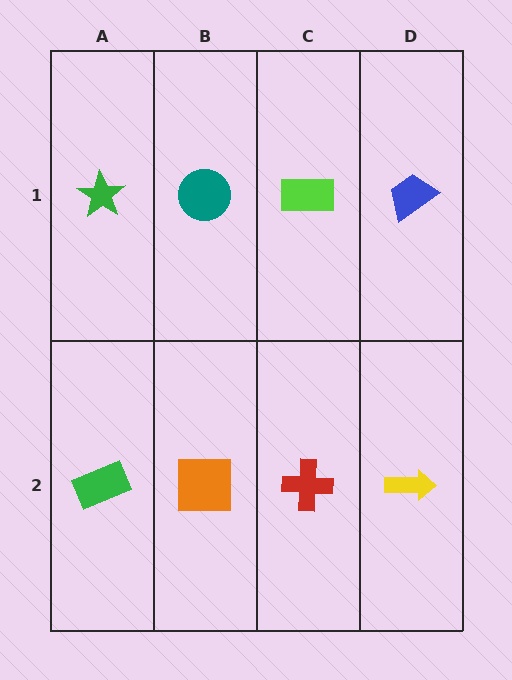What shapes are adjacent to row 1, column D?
A yellow arrow (row 2, column D), a lime rectangle (row 1, column C).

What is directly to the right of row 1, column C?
A blue trapezoid.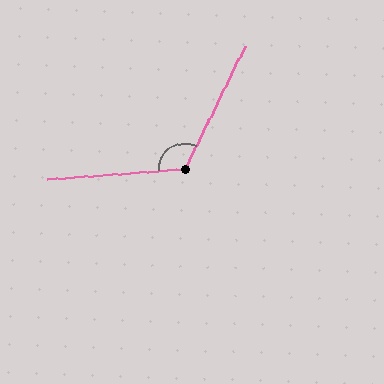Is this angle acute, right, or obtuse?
It is obtuse.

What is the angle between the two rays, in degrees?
Approximately 121 degrees.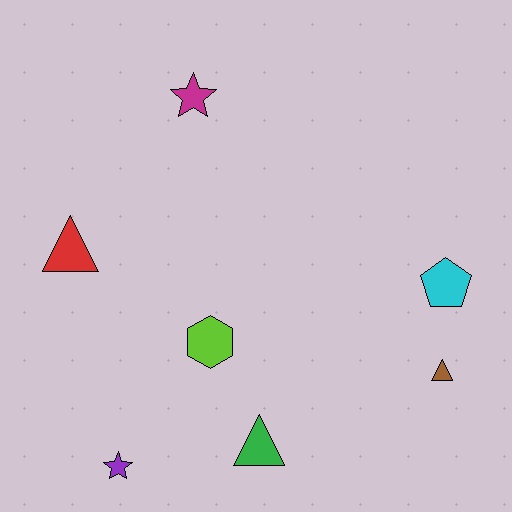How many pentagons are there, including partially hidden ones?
There is 1 pentagon.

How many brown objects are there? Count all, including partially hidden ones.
There is 1 brown object.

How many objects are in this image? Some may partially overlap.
There are 7 objects.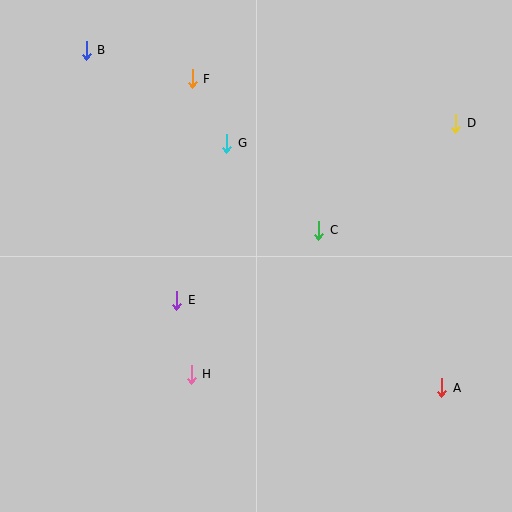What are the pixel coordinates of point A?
Point A is at (442, 388).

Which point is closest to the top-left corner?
Point B is closest to the top-left corner.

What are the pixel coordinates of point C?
Point C is at (319, 230).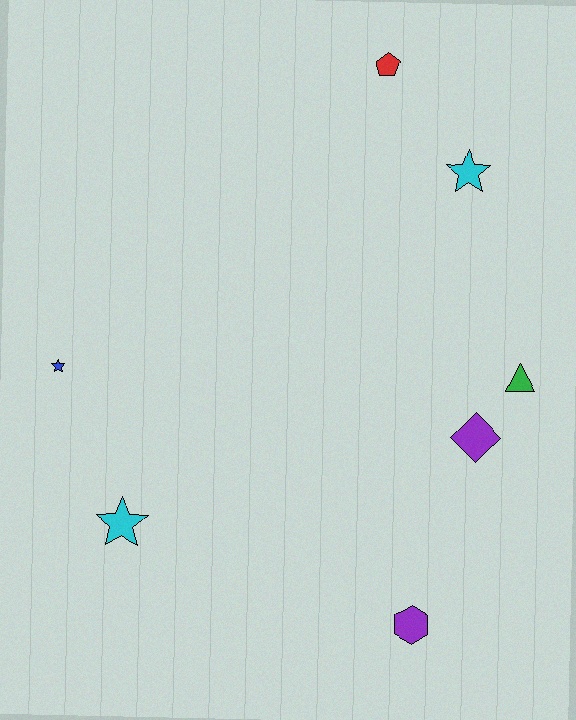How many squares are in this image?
There are no squares.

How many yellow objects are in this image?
There are no yellow objects.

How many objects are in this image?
There are 7 objects.